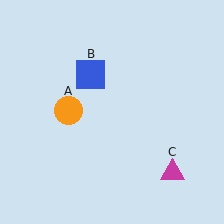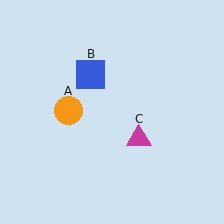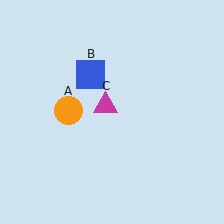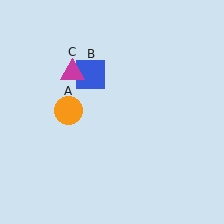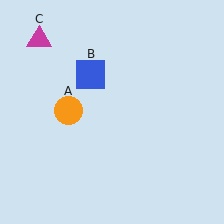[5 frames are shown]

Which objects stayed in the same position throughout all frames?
Orange circle (object A) and blue square (object B) remained stationary.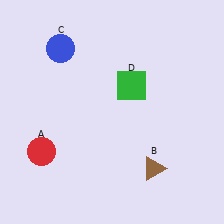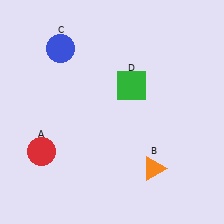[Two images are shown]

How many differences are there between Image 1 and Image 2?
There is 1 difference between the two images.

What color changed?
The triangle (B) changed from brown in Image 1 to orange in Image 2.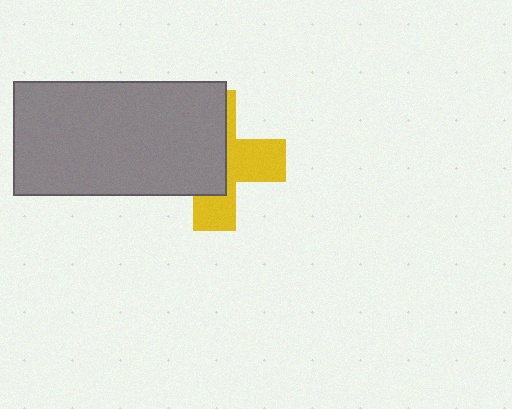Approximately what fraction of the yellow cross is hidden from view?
Roughly 56% of the yellow cross is hidden behind the gray rectangle.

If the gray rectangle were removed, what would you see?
You would see the complete yellow cross.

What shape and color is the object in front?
The object in front is a gray rectangle.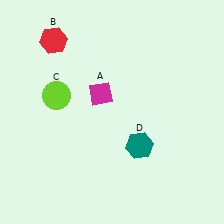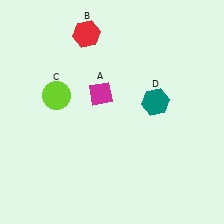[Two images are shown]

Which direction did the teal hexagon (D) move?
The teal hexagon (D) moved up.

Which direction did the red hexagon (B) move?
The red hexagon (B) moved right.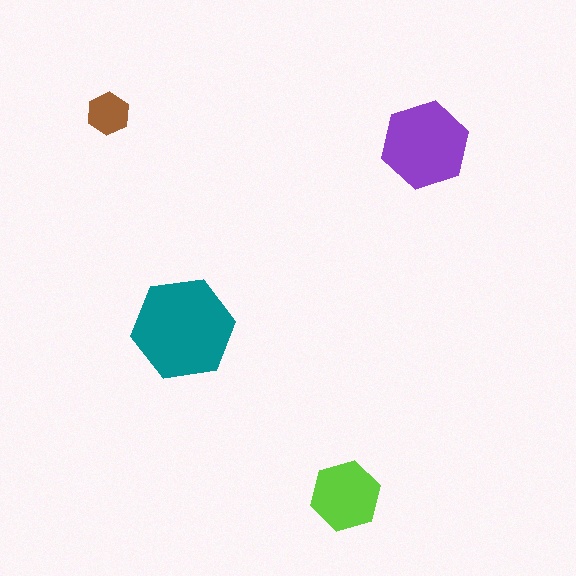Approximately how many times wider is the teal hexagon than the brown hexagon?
About 2.5 times wider.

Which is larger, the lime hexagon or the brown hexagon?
The lime one.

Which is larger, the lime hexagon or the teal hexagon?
The teal one.